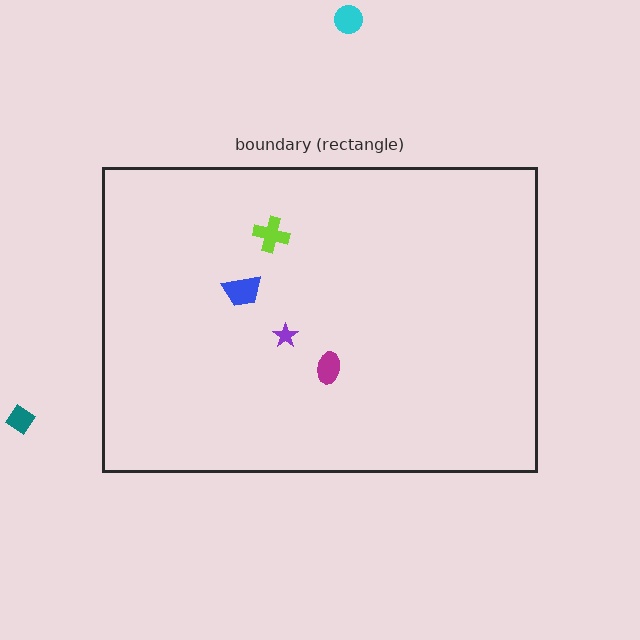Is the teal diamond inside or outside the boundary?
Outside.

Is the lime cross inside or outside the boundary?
Inside.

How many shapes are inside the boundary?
4 inside, 2 outside.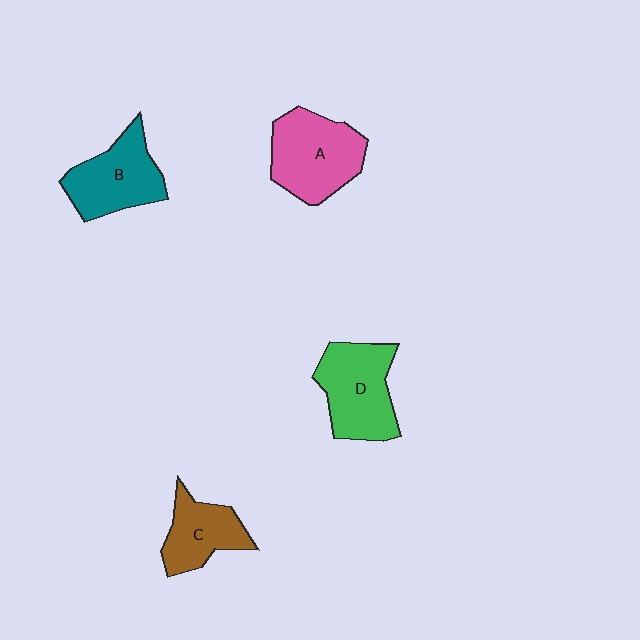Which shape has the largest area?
Shape A (pink).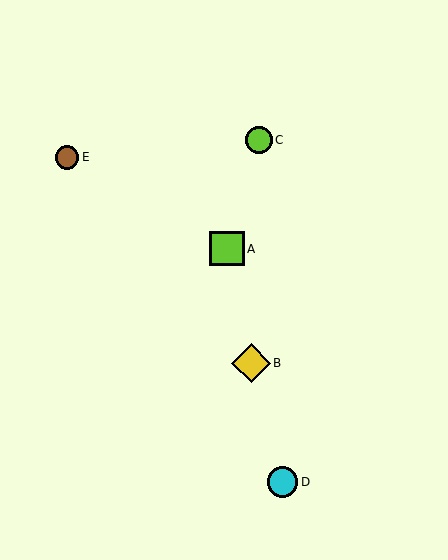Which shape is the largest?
The yellow diamond (labeled B) is the largest.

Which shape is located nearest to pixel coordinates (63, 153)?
The brown circle (labeled E) at (67, 157) is nearest to that location.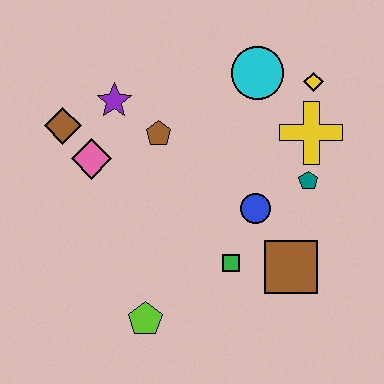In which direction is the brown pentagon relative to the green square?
The brown pentagon is above the green square.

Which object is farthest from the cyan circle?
The lime pentagon is farthest from the cyan circle.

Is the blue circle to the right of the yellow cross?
No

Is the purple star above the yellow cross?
Yes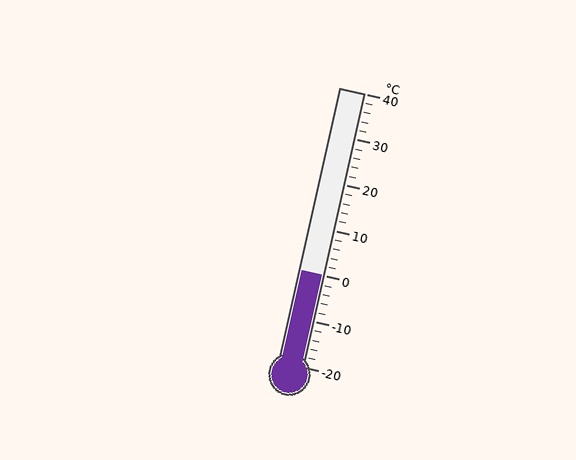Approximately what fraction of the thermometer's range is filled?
The thermometer is filled to approximately 35% of its range.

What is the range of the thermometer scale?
The thermometer scale ranges from -20°C to 40°C.